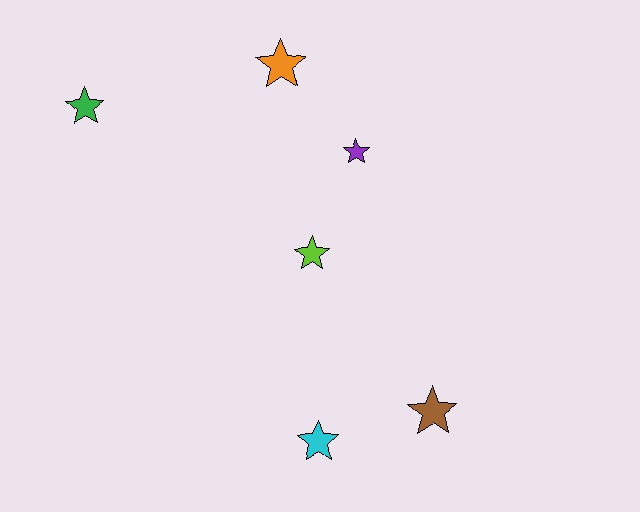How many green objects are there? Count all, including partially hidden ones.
There is 1 green object.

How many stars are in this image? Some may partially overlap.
There are 6 stars.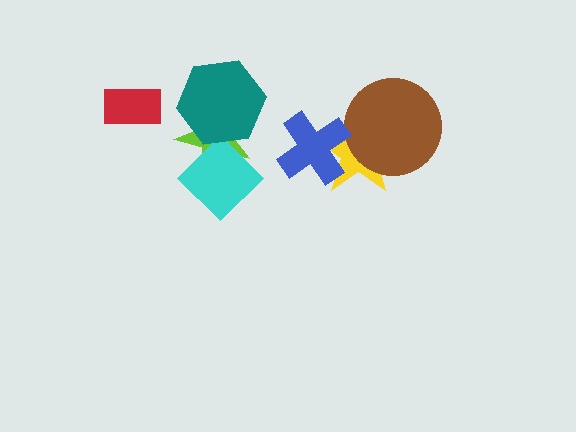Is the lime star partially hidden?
Yes, it is partially covered by another shape.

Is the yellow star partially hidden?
Yes, it is partially covered by another shape.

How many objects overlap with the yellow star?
2 objects overlap with the yellow star.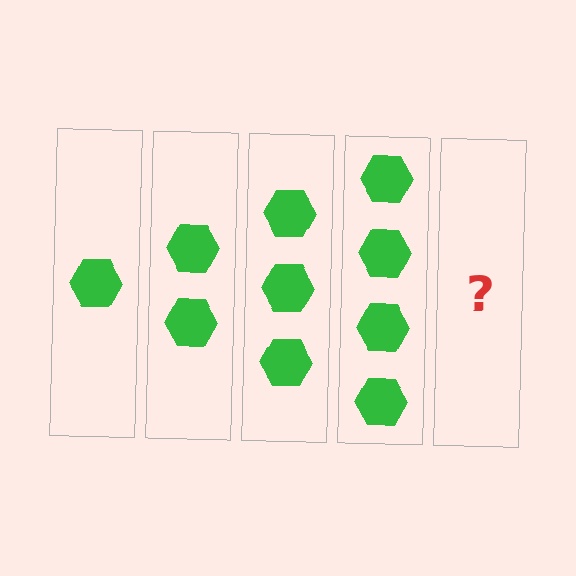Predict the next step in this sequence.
The next step is 5 hexagons.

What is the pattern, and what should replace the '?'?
The pattern is that each step adds one more hexagon. The '?' should be 5 hexagons.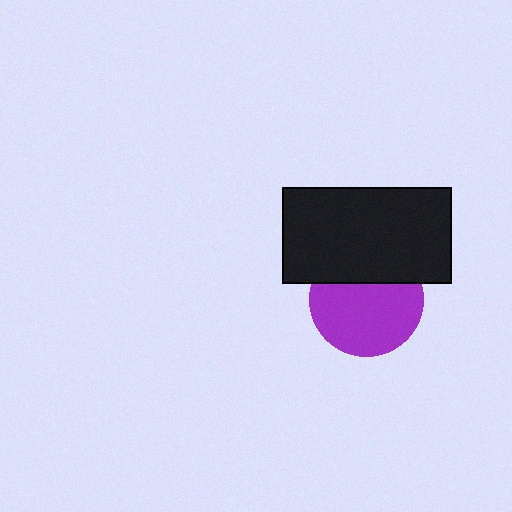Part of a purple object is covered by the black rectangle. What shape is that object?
It is a circle.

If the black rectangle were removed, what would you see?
You would see the complete purple circle.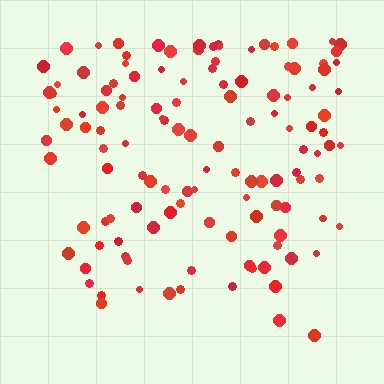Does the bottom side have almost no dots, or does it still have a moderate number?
Still a moderate number, just noticeably fewer than the top.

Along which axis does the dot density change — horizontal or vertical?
Vertical.